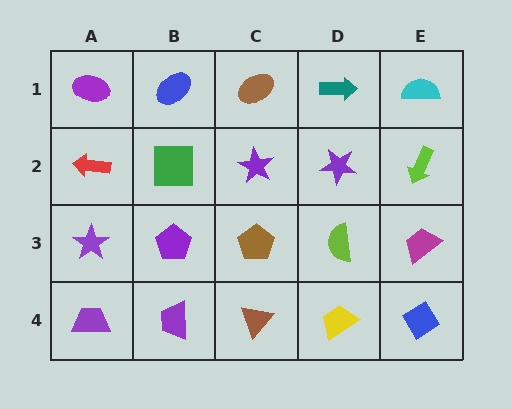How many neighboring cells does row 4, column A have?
2.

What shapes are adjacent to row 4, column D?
A lime semicircle (row 3, column D), a brown triangle (row 4, column C), a blue diamond (row 4, column E).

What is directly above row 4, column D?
A lime semicircle.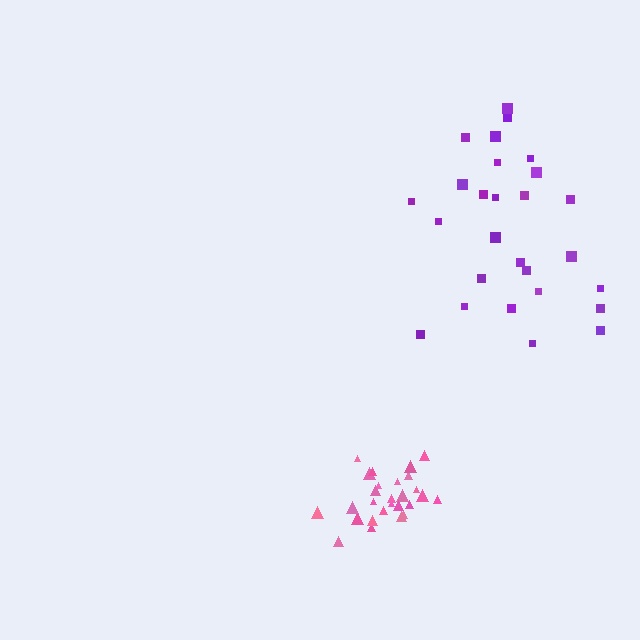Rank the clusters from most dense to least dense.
pink, purple.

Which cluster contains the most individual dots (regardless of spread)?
Pink (27).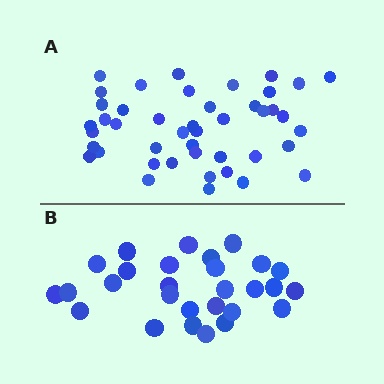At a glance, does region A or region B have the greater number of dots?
Region A (the top region) has more dots.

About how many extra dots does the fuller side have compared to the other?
Region A has approximately 15 more dots than region B.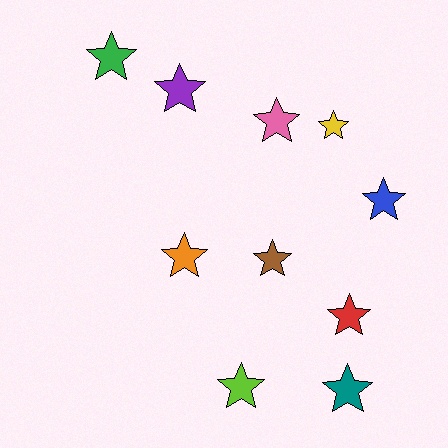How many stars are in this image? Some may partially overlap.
There are 10 stars.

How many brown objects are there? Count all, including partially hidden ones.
There is 1 brown object.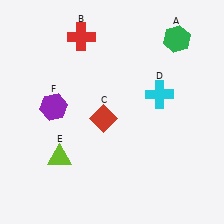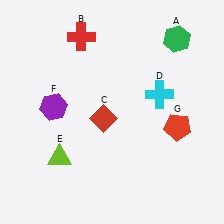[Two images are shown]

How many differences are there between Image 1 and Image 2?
There is 1 difference between the two images.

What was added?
A red pentagon (G) was added in Image 2.